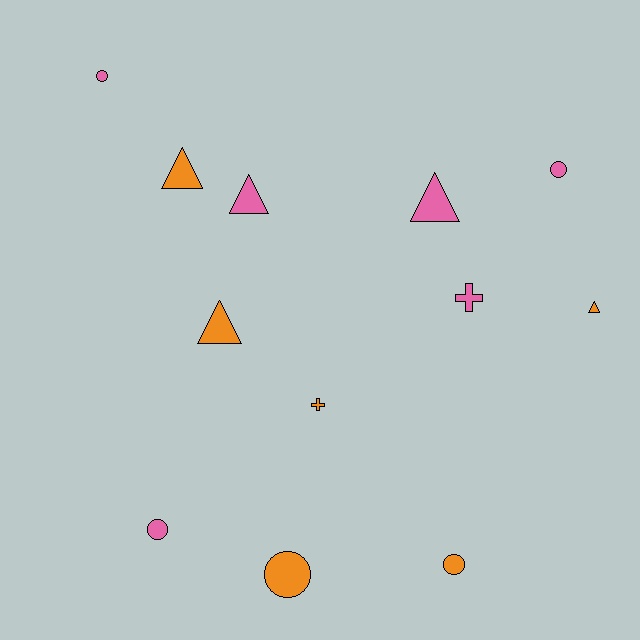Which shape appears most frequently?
Triangle, with 5 objects.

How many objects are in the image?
There are 12 objects.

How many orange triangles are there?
There are 3 orange triangles.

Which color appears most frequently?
Orange, with 6 objects.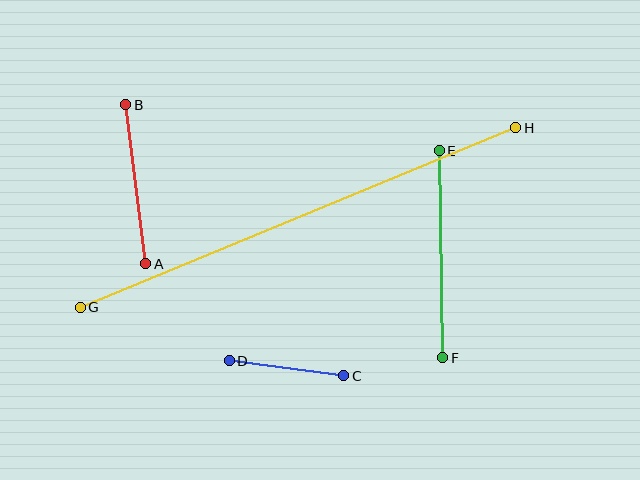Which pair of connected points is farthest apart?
Points G and H are farthest apart.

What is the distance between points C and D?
The distance is approximately 116 pixels.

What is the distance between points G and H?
The distance is approximately 471 pixels.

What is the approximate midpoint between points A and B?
The midpoint is at approximately (136, 184) pixels.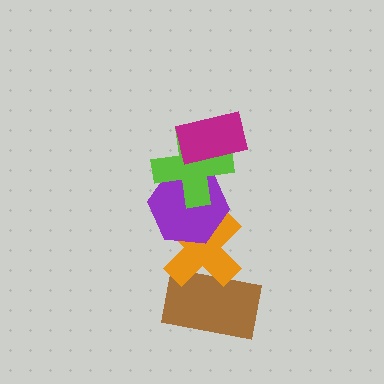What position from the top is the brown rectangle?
The brown rectangle is 5th from the top.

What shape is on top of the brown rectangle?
The orange cross is on top of the brown rectangle.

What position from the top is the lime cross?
The lime cross is 2nd from the top.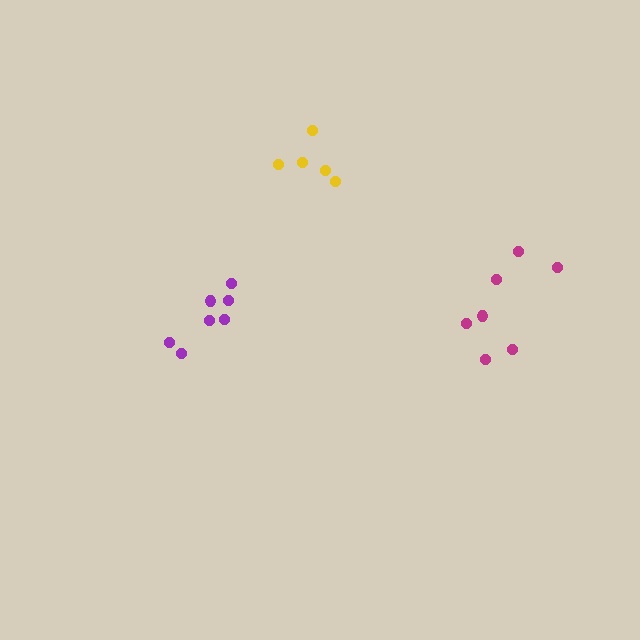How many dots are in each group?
Group 1: 7 dots, Group 2: 7 dots, Group 3: 5 dots (19 total).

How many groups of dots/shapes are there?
There are 3 groups.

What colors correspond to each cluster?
The clusters are colored: magenta, purple, yellow.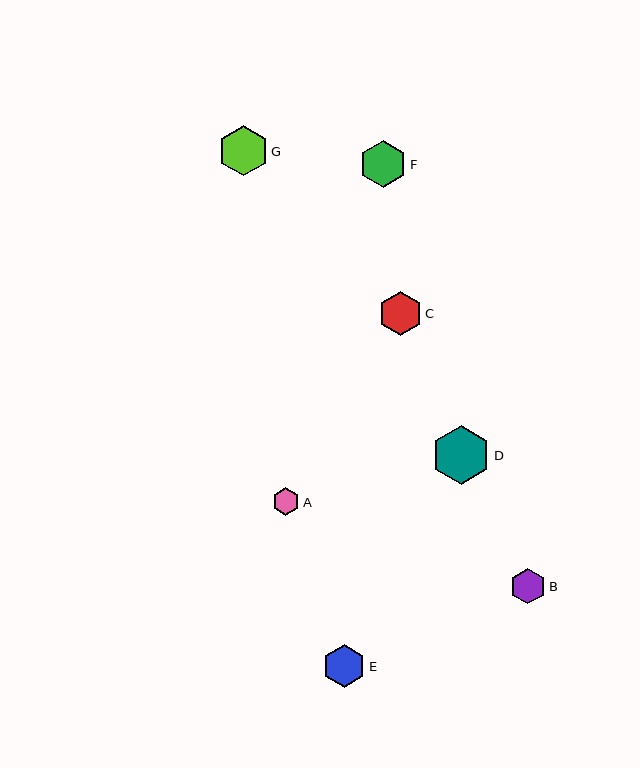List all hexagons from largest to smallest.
From largest to smallest: D, G, F, C, E, B, A.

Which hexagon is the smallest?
Hexagon A is the smallest with a size of approximately 28 pixels.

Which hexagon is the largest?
Hexagon D is the largest with a size of approximately 59 pixels.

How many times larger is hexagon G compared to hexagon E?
Hexagon G is approximately 1.2 times the size of hexagon E.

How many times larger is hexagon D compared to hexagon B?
Hexagon D is approximately 1.7 times the size of hexagon B.